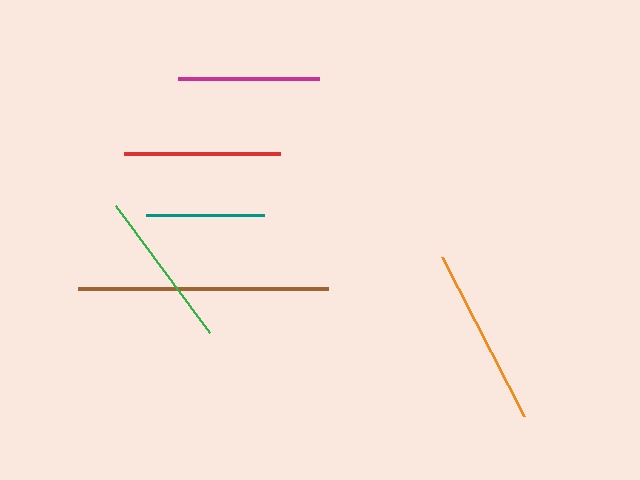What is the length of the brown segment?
The brown segment is approximately 250 pixels long.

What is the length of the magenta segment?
The magenta segment is approximately 141 pixels long.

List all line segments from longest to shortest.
From longest to shortest: brown, orange, green, red, magenta, teal.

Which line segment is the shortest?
The teal line is the shortest at approximately 118 pixels.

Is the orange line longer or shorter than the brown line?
The brown line is longer than the orange line.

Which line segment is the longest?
The brown line is the longest at approximately 250 pixels.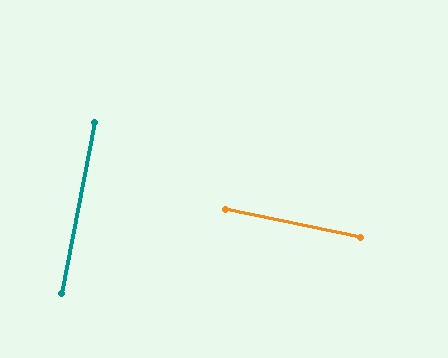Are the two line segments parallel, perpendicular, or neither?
Perpendicular — they meet at approximately 89°.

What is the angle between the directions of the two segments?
Approximately 89 degrees.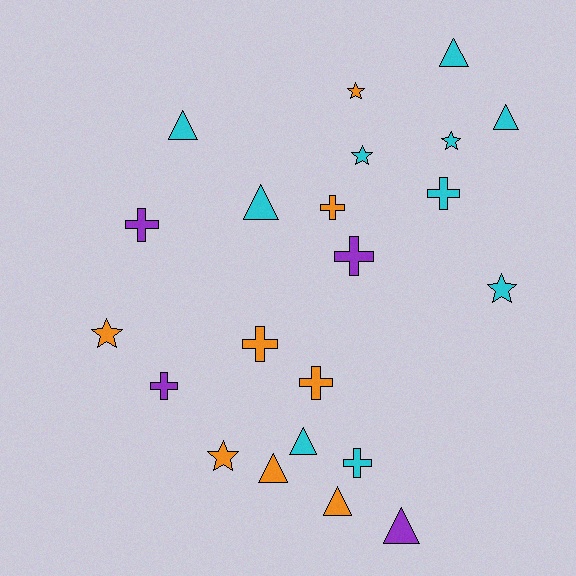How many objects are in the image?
There are 22 objects.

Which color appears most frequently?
Cyan, with 10 objects.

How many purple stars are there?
There are no purple stars.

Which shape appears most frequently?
Cross, with 8 objects.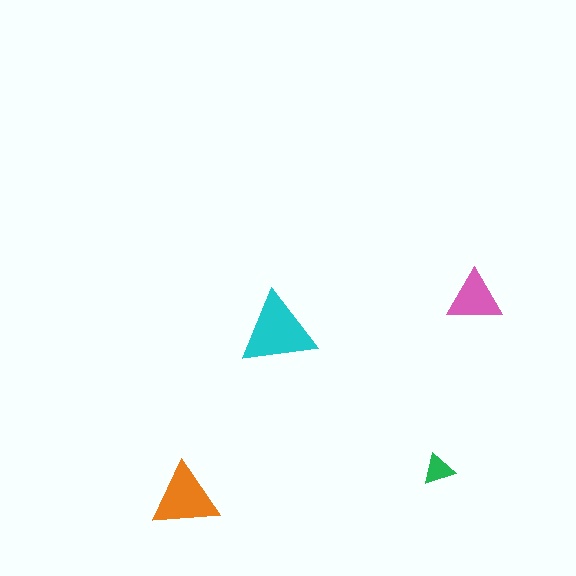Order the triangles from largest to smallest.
the cyan one, the orange one, the pink one, the green one.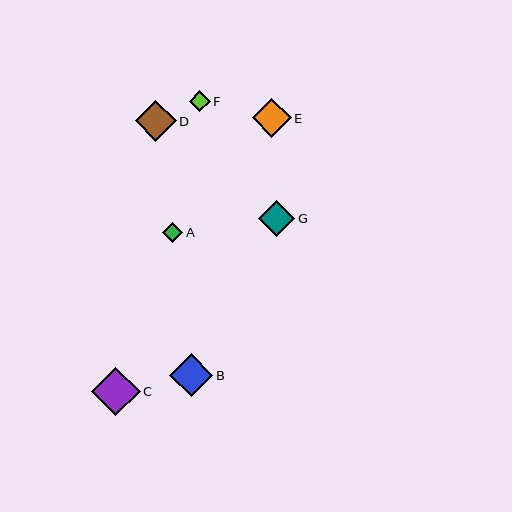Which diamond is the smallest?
Diamond A is the smallest with a size of approximately 20 pixels.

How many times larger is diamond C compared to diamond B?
Diamond C is approximately 1.1 times the size of diamond B.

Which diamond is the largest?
Diamond C is the largest with a size of approximately 48 pixels.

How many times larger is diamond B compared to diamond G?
Diamond B is approximately 1.2 times the size of diamond G.